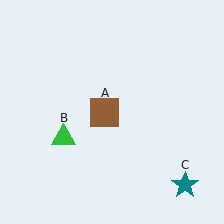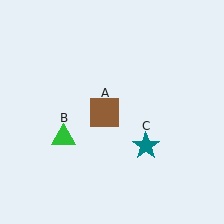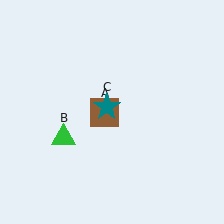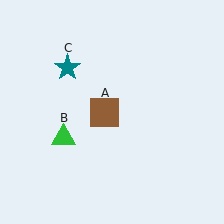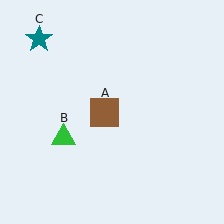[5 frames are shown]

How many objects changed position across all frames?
1 object changed position: teal star (object C).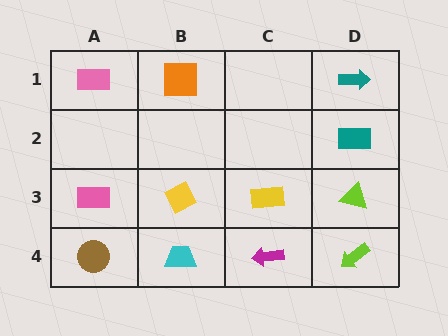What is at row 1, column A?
A pink rectangle.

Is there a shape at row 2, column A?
No, that cell is empty.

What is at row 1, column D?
A teal arrow.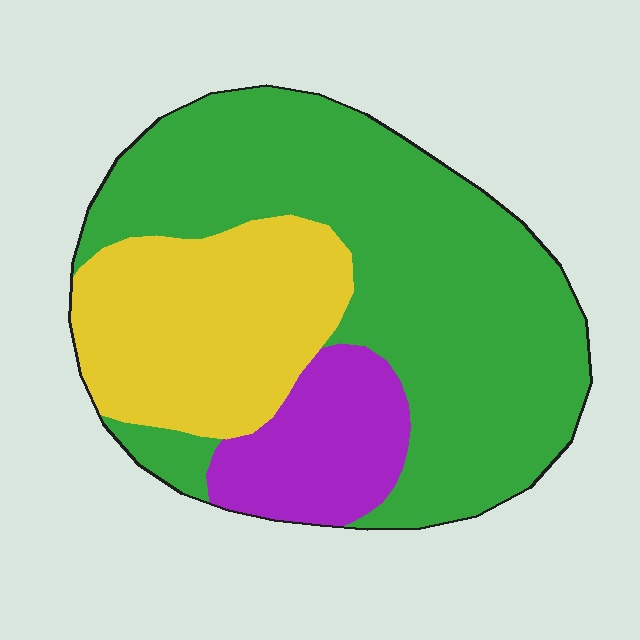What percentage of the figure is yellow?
Yellow covers 27% of the figure.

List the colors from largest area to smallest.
From largest to smallest: green, yellow, purple.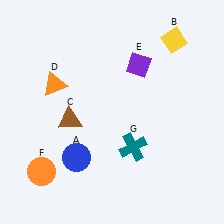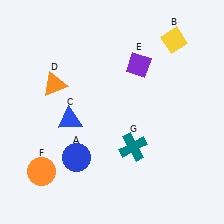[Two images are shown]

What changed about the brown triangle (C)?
In Image 1, C is brown. In Image 2, it changed to blue.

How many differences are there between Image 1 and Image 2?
There is 1 difference between the two images.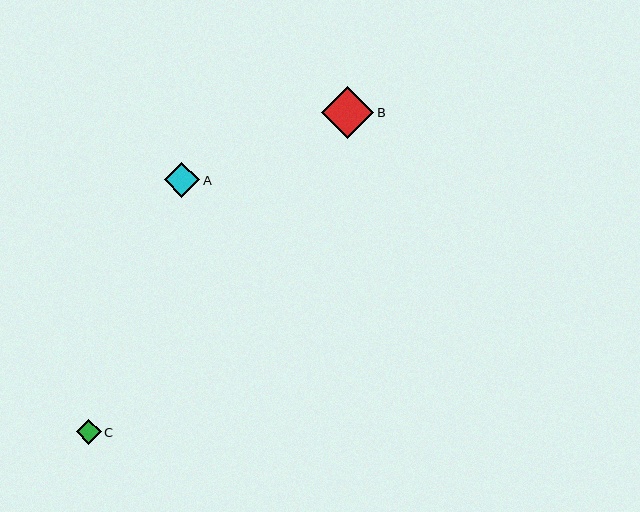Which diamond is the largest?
Diamond B is the largest with a size of approximately 52 pixels.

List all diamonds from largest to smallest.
From largest to smallest: B, A, C.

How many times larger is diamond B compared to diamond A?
Diamond B is approximately 1.5 times the size of diamond A.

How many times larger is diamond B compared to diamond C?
Diamond B is approximately 2.1 times the size of diamond C.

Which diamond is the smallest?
Diamond C is the smallest with a size of approximately 25 pixels.